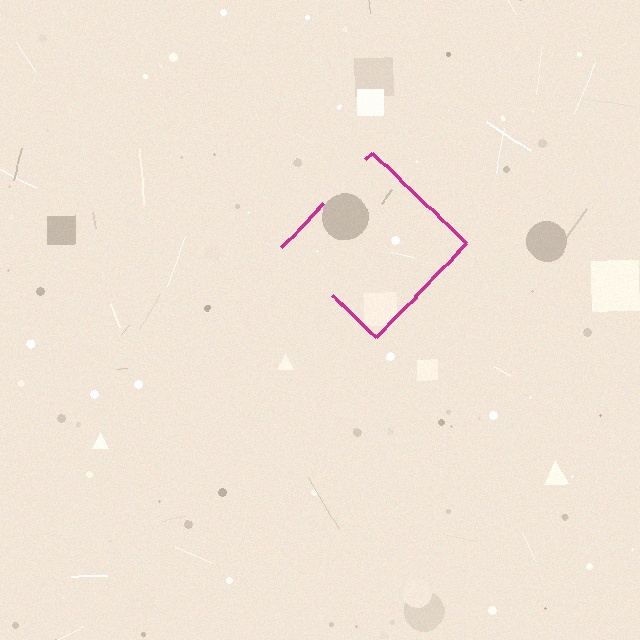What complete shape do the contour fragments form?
The contour fragments form a diamond.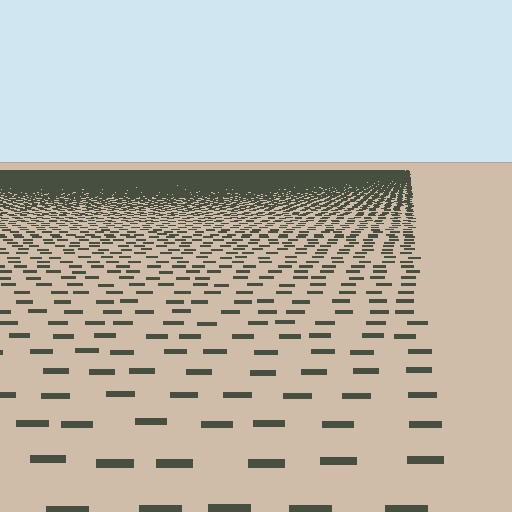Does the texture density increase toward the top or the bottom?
Density increases toward the top.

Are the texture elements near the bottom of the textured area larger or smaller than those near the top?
Larger. Near the bottom, elements are closer to the viewer and appear at a bigger on-screen size.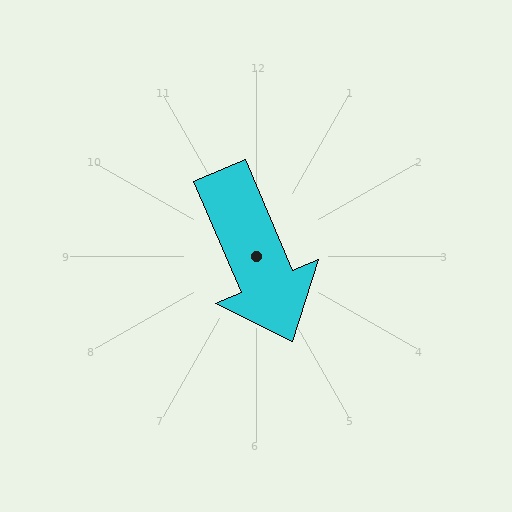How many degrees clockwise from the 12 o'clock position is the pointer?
Approximately 157 degrees.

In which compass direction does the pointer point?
Southeast.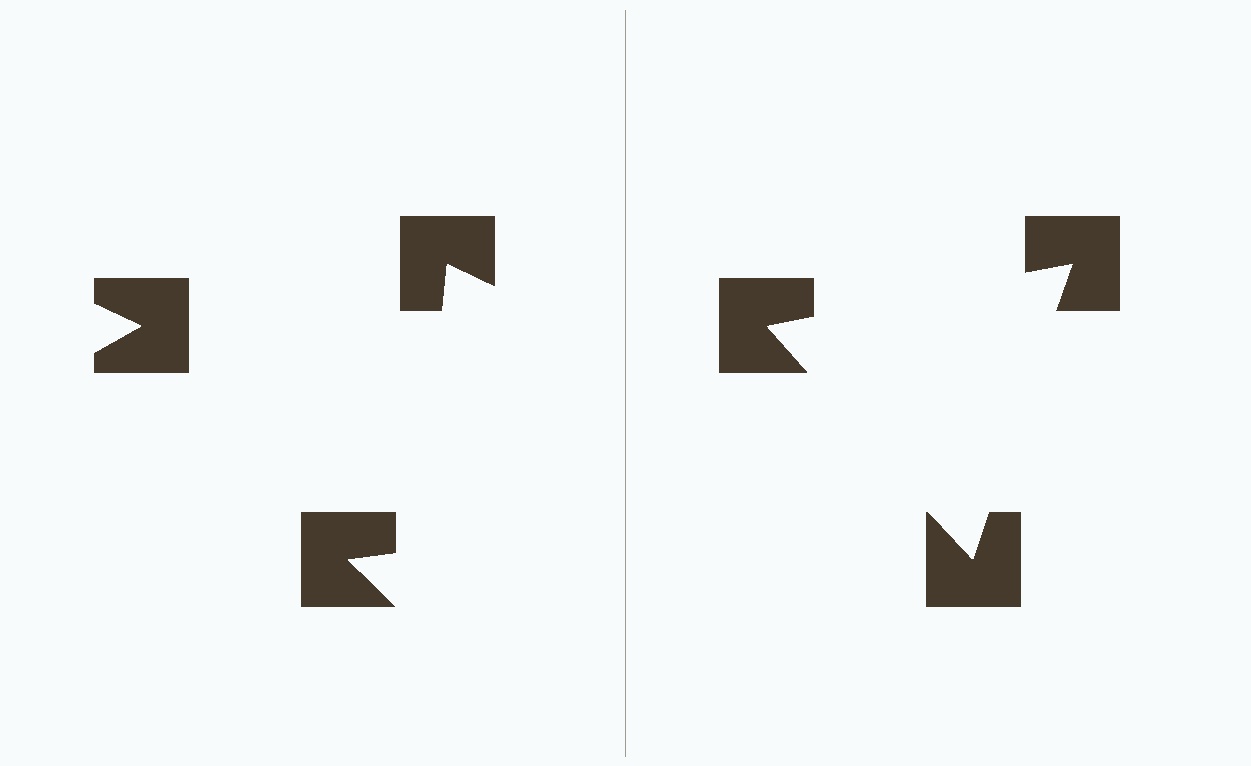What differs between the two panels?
The notched squares are positioned identically on both sides; only the wedge orientations differ. On the right they align to a triangle; on the left they are misaligned.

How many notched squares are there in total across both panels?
6 — 3 on each side.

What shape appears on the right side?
An illusory triangle.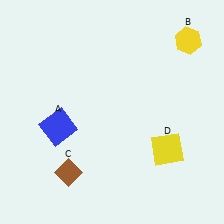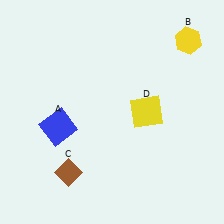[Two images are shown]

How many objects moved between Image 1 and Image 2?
1 object moved between the two images.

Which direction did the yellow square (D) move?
The yellow square (D) moved up.